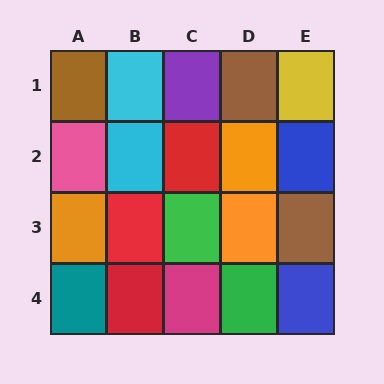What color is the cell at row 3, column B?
Red.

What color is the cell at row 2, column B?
Cyan.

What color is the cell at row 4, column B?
Red.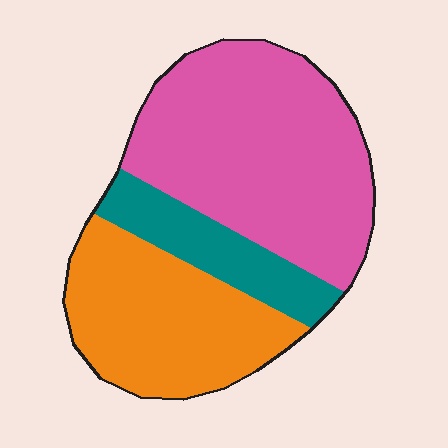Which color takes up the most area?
Pink, at roughly 50%.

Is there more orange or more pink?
Pink.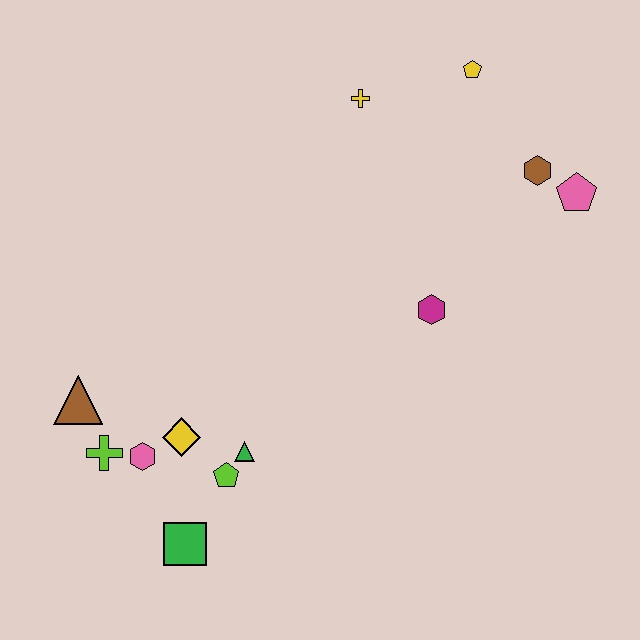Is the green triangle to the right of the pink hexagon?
Yes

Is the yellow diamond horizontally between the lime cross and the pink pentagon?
Yes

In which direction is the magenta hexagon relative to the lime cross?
The magenta hexagon is to the right of the lime cross.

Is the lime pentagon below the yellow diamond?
Yes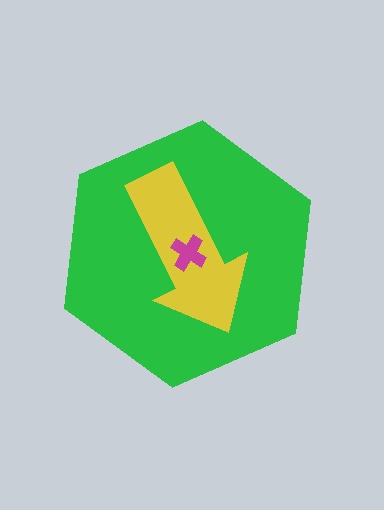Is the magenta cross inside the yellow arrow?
Yes.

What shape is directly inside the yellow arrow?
The magenta cross.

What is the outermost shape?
The green hexagon.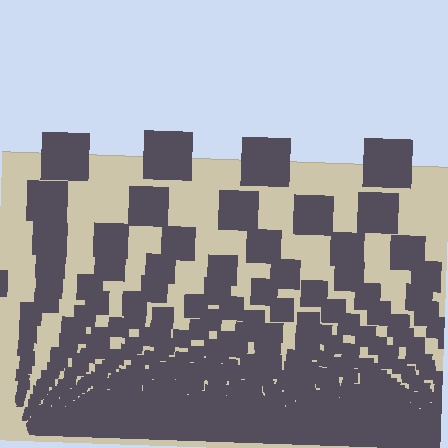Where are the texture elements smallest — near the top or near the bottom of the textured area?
Near the bottom.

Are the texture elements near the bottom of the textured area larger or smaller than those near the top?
Smaller. The gradient is inverted — elements near the bottom are smaller and denser.